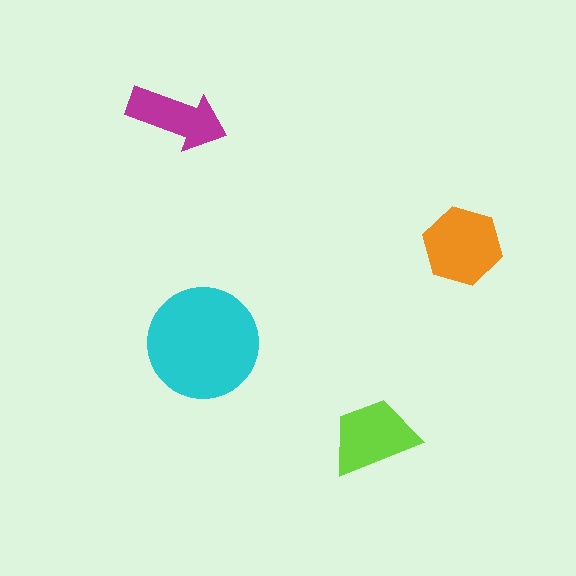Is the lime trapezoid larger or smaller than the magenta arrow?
Larger.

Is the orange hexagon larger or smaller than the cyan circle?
Smaller.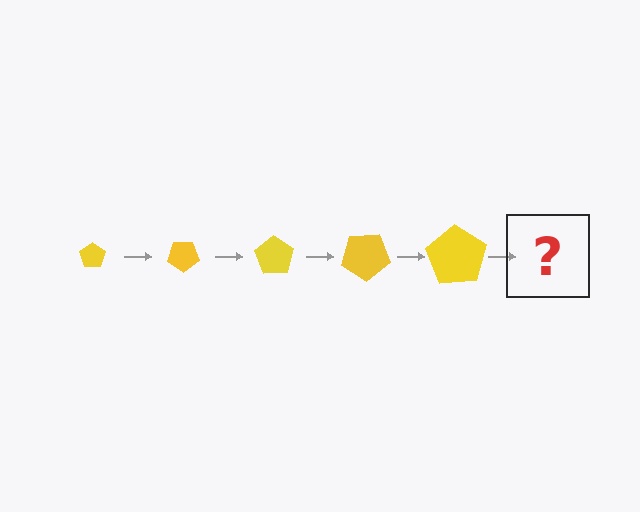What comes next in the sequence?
The next element should be a pentagon, larger than the previous one and rotated 175 degrees from the start.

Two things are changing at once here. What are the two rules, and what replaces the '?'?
The two rules are that the pentagon grows larger each step and it rotates 35 degrees each step. The '?' should be a pentagon, larger than the previous one and rotated 175 degrees from the start.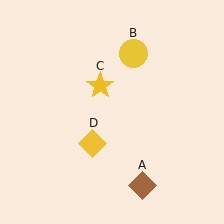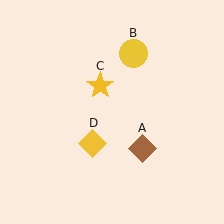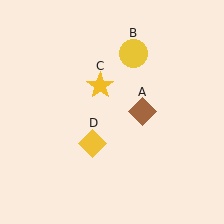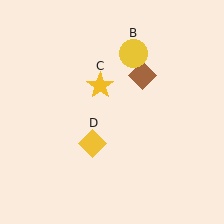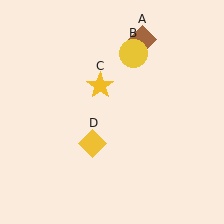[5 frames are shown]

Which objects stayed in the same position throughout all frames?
Yellow circle (object B) and yellow star (object C) and yellow diamond (object D) remained stationary.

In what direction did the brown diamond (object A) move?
The brown diamond (object A) moved up.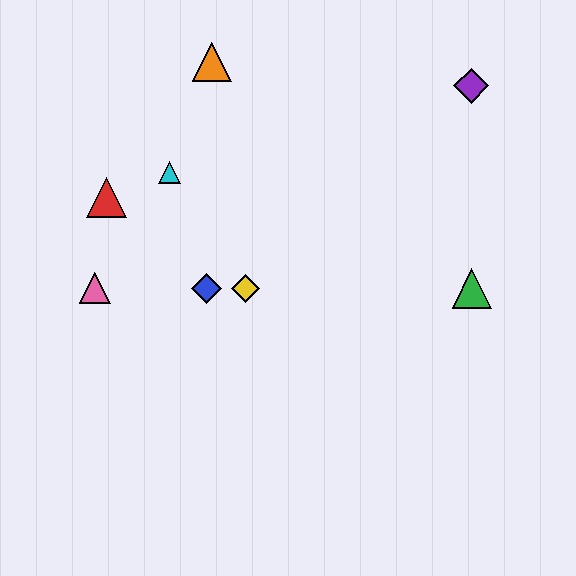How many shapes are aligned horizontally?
4 shapes (the blue diamond, the green triangle, the yellow diamond, the pink triangle) are aligned horizontally.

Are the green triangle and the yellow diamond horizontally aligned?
Yes, both are at y≈288.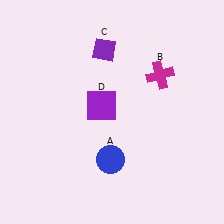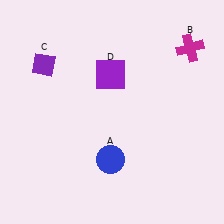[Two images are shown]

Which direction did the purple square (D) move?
The purple square (D) moved up.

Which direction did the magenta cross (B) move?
The magenta cross (B) moved right.